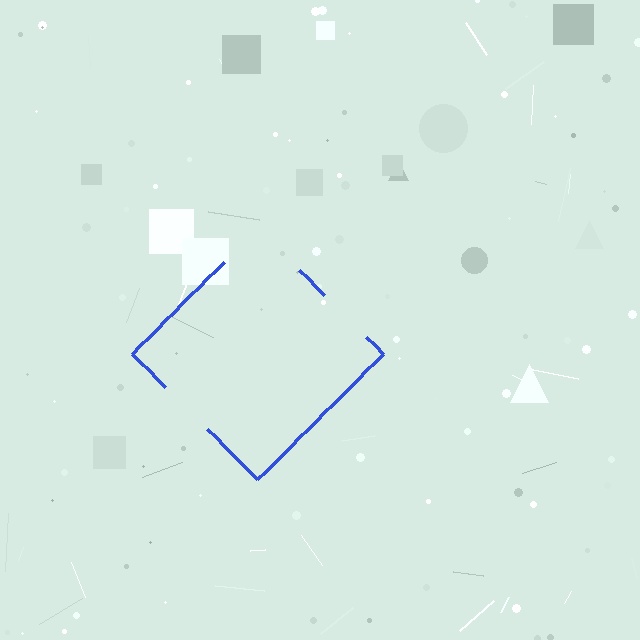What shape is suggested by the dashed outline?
The dashed outline suggests a diamond.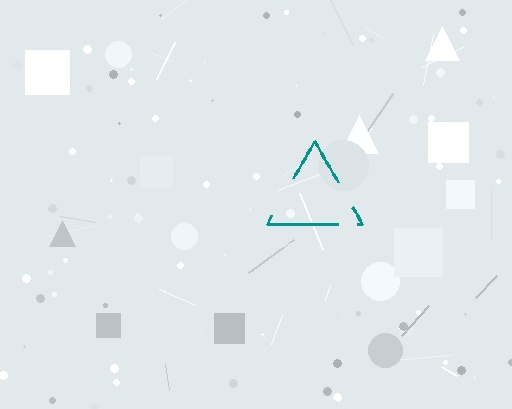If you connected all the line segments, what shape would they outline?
They would outline a triangle.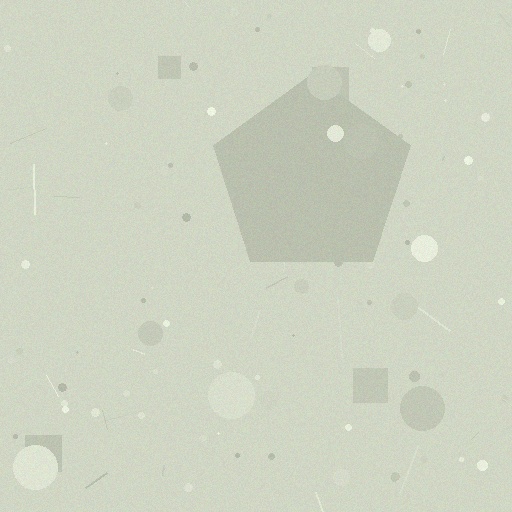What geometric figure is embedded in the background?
A pentagon is embedded in the background.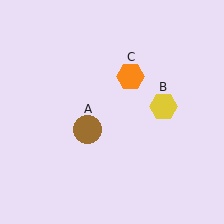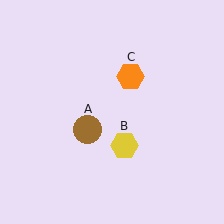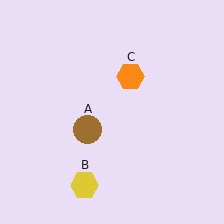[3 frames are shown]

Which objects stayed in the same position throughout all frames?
Brown circle (object A) and orange hexagon (object C) remained stationary.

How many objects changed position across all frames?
1 object changed position: yellow hexagon (object B).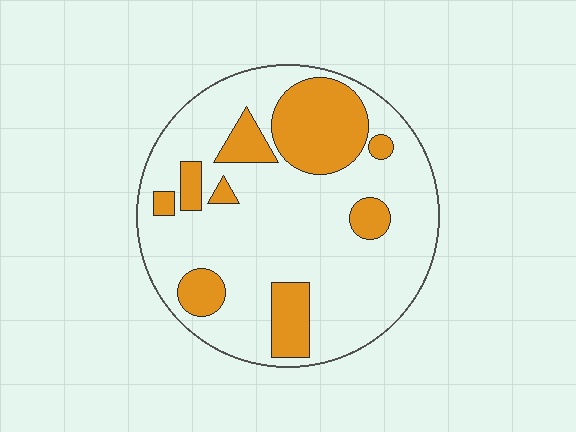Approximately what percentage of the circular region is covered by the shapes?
Approximately 25%.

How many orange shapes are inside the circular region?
9.